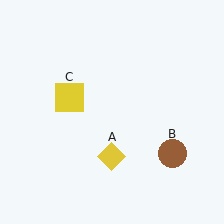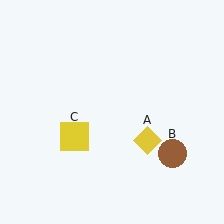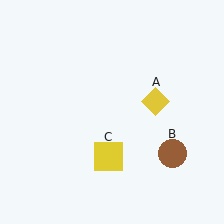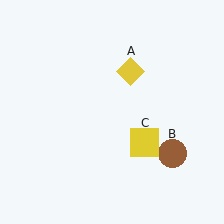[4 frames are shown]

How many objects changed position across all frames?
2 objects changed position: yellow diamond (object A), yellow square (object C).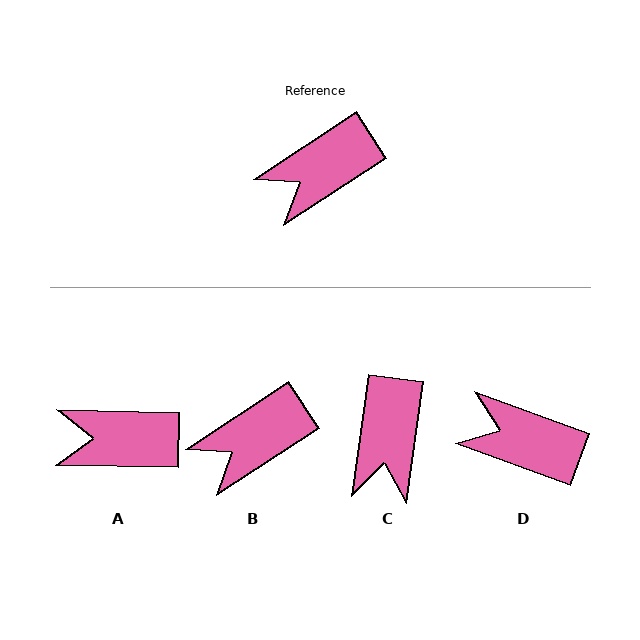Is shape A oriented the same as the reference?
No, it is off by about 34 degrees.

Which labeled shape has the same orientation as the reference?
B.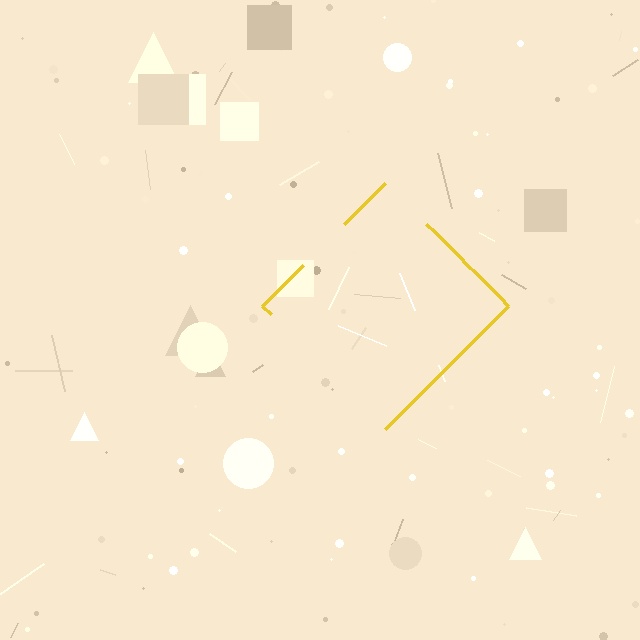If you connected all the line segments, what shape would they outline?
They would outline a diamond.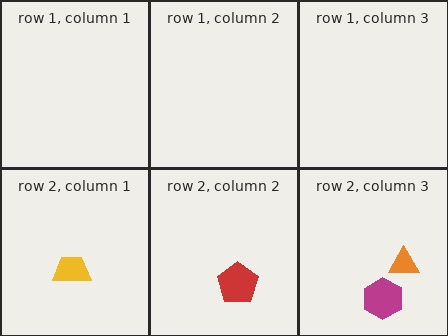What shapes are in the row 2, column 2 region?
The red pentagon.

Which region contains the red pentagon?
The row 2, column 2 region.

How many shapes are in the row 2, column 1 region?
1.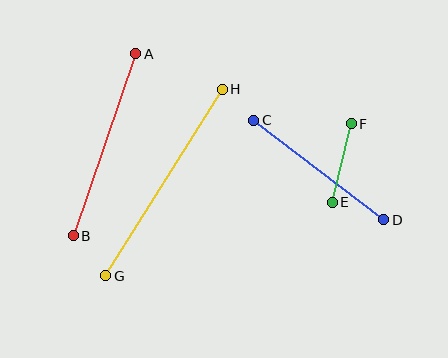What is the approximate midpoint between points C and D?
The midpoint is at approximately (319, 170) pixels.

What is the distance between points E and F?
The distance is approximately 81 pixels.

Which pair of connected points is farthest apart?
Points G and H are farthest apart.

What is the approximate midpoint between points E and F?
The midpoint is at approximately (342, 163) pixels.